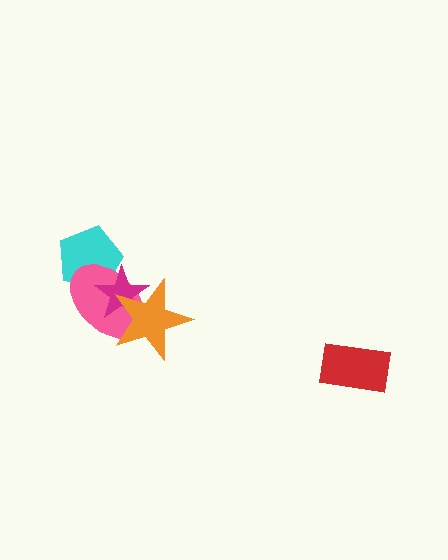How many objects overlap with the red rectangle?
0 objects overlap with the red rectangle.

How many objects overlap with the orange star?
2 objects overlap with the orange star.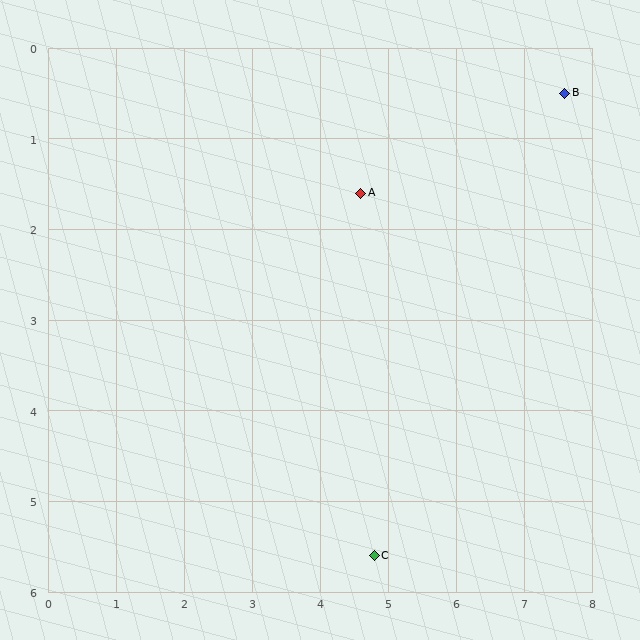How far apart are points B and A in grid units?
Points B and A are about 3.2 grid units apart.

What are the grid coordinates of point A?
Point A is at approximately (4.6, 1.6).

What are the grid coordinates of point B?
Point B is at approximately (7.6, 0.5).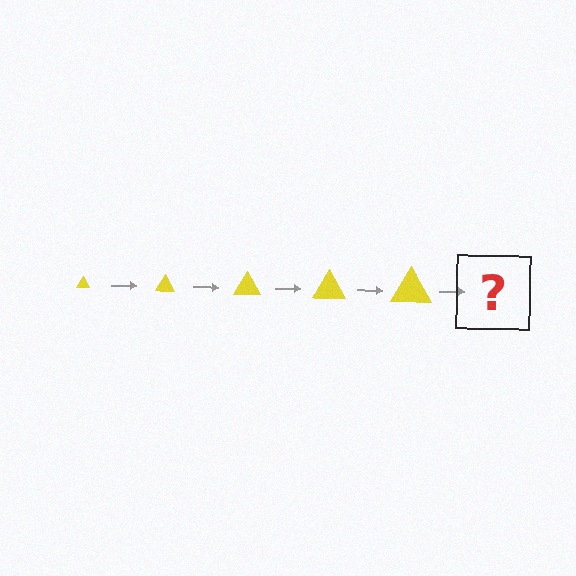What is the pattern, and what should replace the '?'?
The pattern is that the triangle gets progressively larger each step. The '?' should be a yellow triangle, larger than the previous one.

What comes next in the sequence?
The next element should be a yellow triangle, larger than the previous one.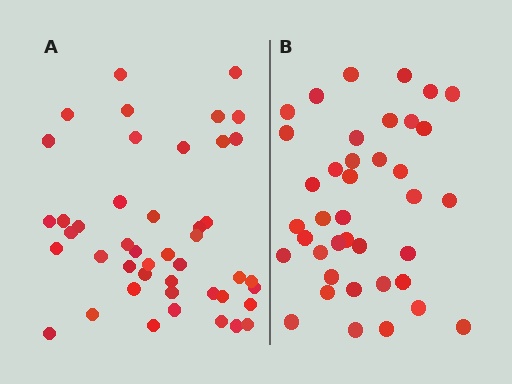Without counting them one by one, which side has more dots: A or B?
Region A (the left region) has more dots.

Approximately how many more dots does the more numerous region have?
Region A has about 6 more dots than region B.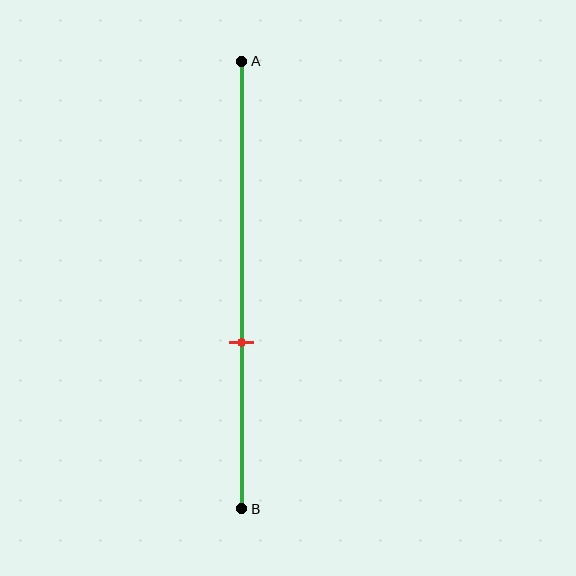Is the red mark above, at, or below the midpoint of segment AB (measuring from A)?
The red mark is below the midpoint of segment AB.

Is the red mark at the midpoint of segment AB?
No, the mark is at about 65% from A, not at the 50% midpoint.